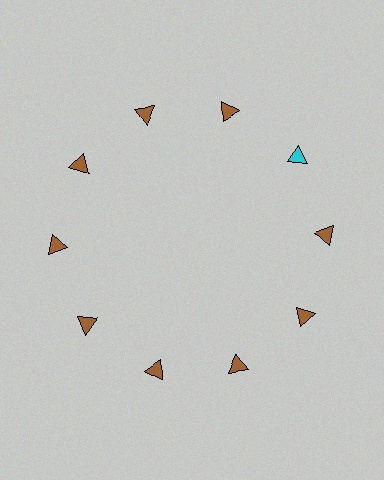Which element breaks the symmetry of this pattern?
The cyan triangle at roughly the 2 o'clock position breaks the symmetry. All other shapes are brown triangles.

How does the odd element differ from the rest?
It has a different color: cyan instead of brown.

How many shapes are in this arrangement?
There are 10 shapes arranged in a ring pattern.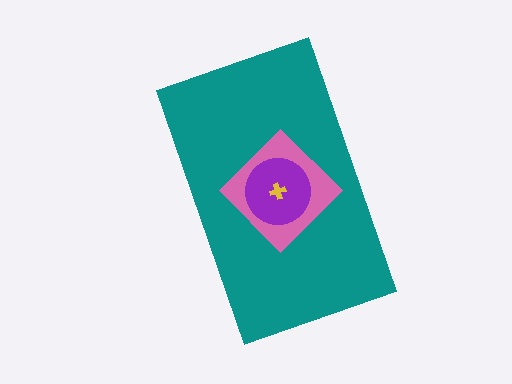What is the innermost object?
The yellow cross.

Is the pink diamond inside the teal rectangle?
Yes.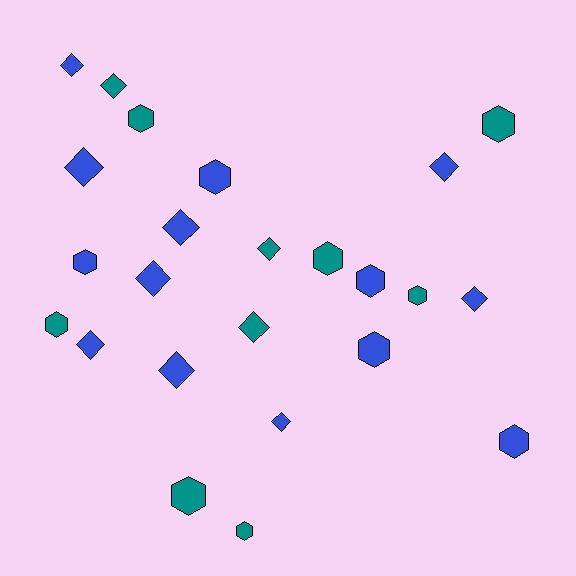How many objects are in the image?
There are 24 objects.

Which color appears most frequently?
Blue, with 14 objects.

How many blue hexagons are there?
There are 5 blue hexagons.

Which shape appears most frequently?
Diamond, with 12 objects.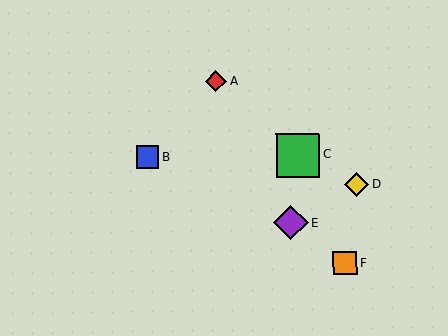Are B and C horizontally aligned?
Yes, both are at y≈157.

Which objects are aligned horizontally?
Objects B, C are aligned horizontally.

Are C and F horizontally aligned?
No, C is at y≈155 and F is at y≈263.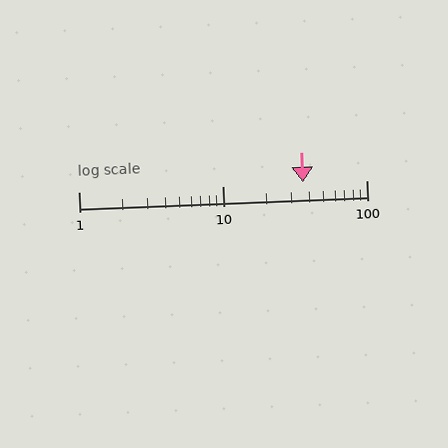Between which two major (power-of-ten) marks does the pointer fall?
The pointer is between 10 and 100.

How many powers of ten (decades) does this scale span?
The scale spans 2 decades, from 1 to 100.